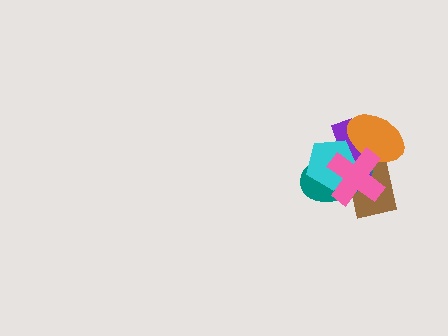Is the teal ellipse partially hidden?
Yes, it is partially covered by another shape.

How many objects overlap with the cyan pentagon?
5 objects overlap with the cyan pentagon.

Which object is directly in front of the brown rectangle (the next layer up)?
The teal ellipse is directly in front of the brown rectangle.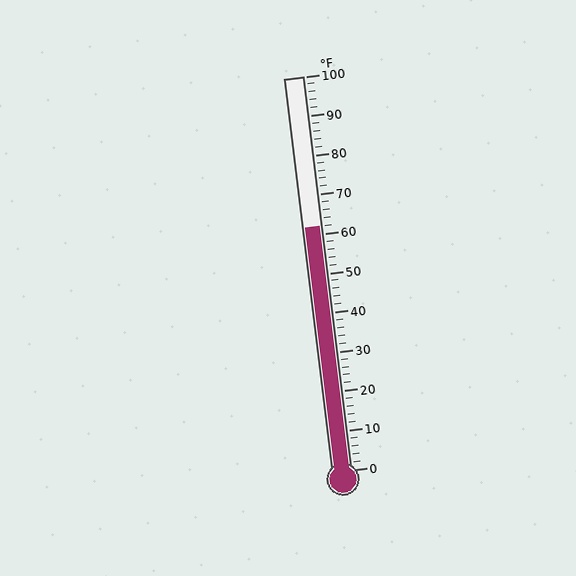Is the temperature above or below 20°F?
The temperature is above 20°F.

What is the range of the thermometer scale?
The thermometer scale ranges from 0°F to 100°F.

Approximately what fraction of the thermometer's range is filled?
The thermometer is filled to approximately 60% of its range.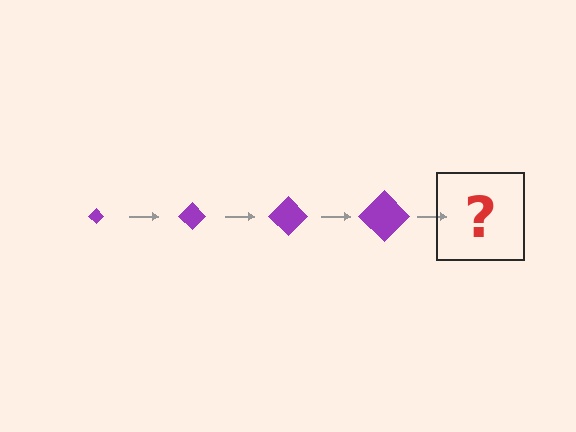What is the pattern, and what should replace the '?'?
The pattern is that the diamond gets progressively larger each step. The '?' should be a purple diamond, larger than the previous one.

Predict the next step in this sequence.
The next step is a purple diamond, larger than the previous one.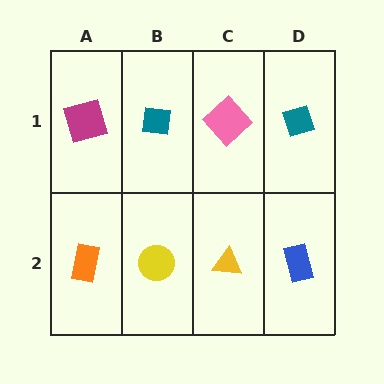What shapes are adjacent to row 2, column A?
A magenta square (row 1, column A), a yellow circle (row 2, column B).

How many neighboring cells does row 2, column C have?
3.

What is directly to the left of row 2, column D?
A yellow triangle.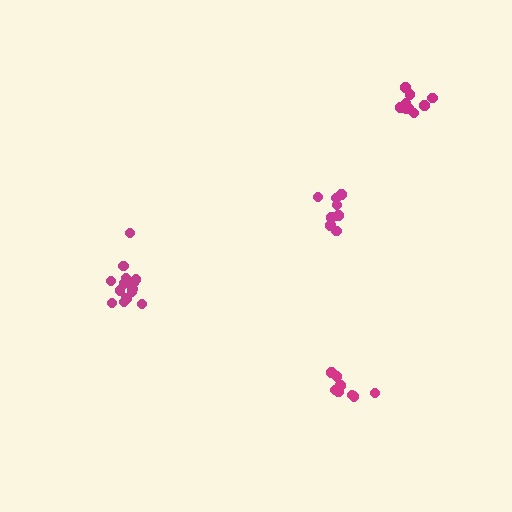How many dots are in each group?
Group 1: 9 dots, Group 2: 8 dots, Group 3: 8 dots, Group 4: 14 dots (39 total).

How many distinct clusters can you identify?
There are 4 distinct clusters.